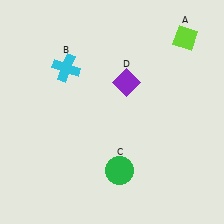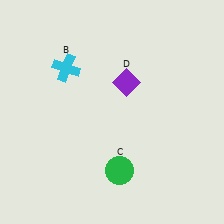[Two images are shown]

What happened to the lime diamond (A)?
The lime diamond (A) was removed in Image 2. It was in the top-right area of Image 1.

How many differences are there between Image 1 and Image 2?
There is 1 difference between the two images.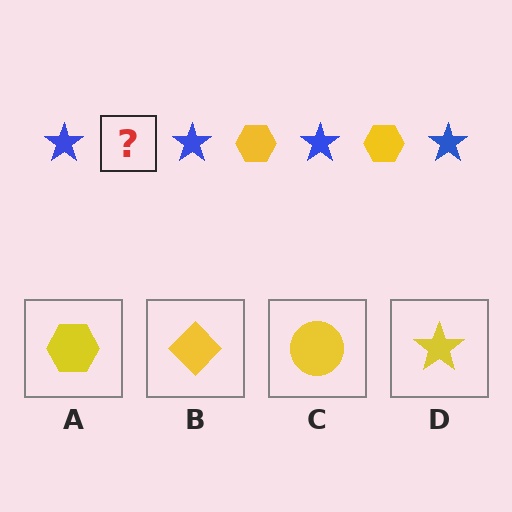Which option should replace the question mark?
Option A.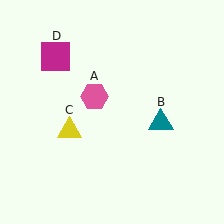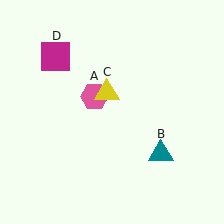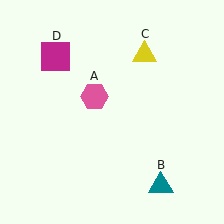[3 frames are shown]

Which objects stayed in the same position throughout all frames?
Pink hexagon (object A) and magenta square (object D) remained stationary.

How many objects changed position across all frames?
2 objects changed position: teal triangle (object B), yellow triangle (object C).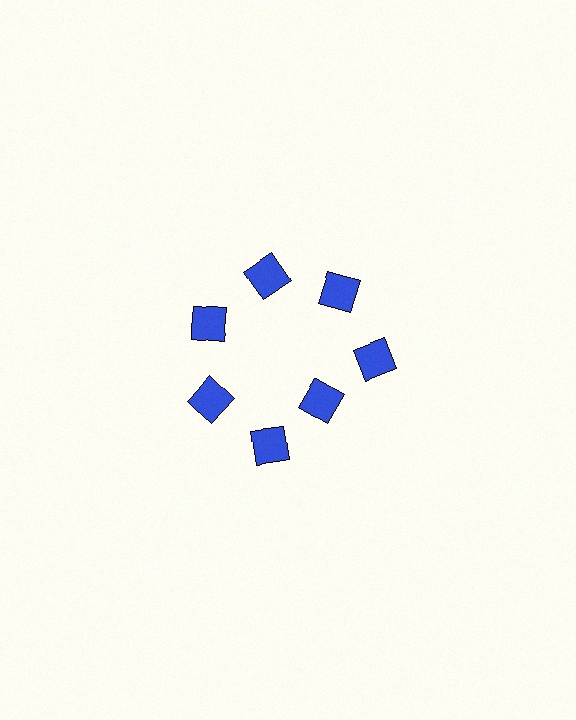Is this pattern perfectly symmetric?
No. The 7 blue diamonds are arranged in a ring, but one element near the 5 o'clock position is pulled inward toward the center, breaking the 7-fold rotational symmetry.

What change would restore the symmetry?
The symmetry would be restored by moving it outward, back onto the ring so that all 7 diamonds sit at equal angles and equal distance from the center.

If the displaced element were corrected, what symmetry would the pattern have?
It would have 7-fold rotational symmetry — the pattern would map onto itself every 51 degrees.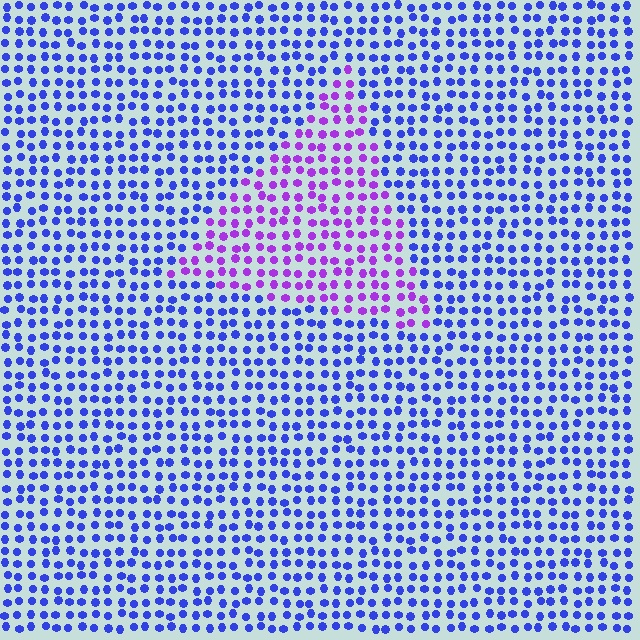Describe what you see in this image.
The image is filled with small blue elements in a uniform arrangement. A triangle-shaped region is visible where the elements are tinted to a slightly different hue, forming a subtle color boundary.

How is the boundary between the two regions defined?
The boundary is defined purely by a slight shift in hue (about 46 degrees). Spacing, size, and orientation are identical on both sides.